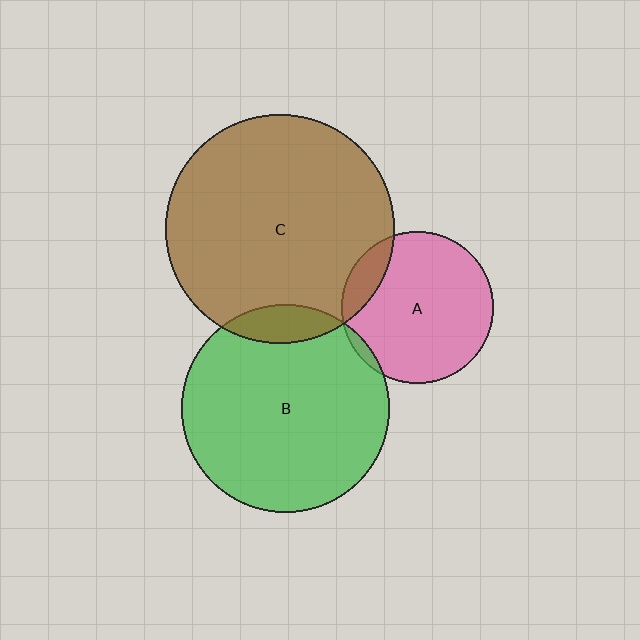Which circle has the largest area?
Circle C (brown).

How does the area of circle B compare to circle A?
Approximately 1.9 times.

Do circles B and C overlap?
Yes.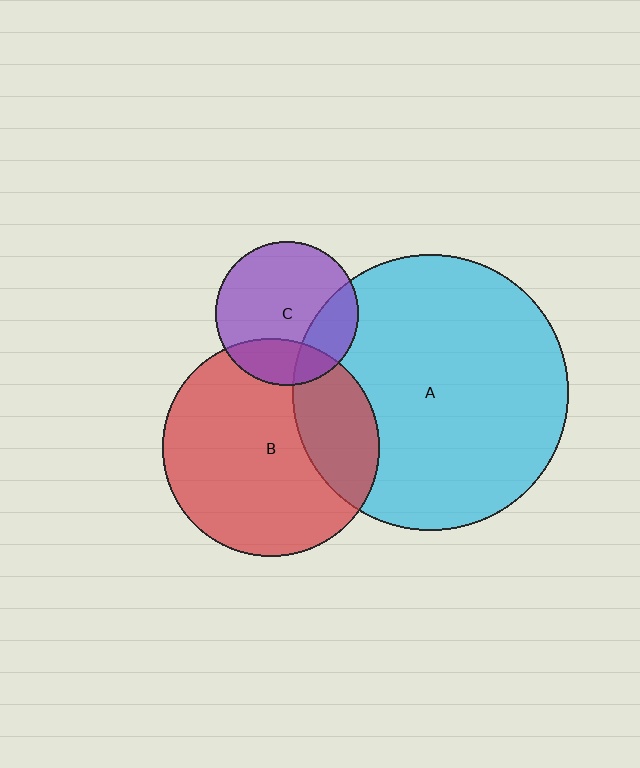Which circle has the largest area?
Circle A (cyan).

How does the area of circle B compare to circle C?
Approximately 2.3 times.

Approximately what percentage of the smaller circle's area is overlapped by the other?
Approximately 25%.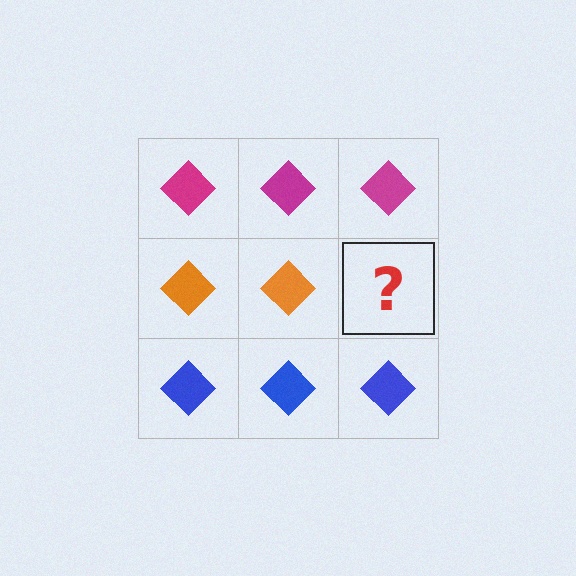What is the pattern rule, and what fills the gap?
The rule is that each row has a consistent color. The gap should be filled with an orange diamond.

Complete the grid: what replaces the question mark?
The question mark should be replaced with an orange diamond.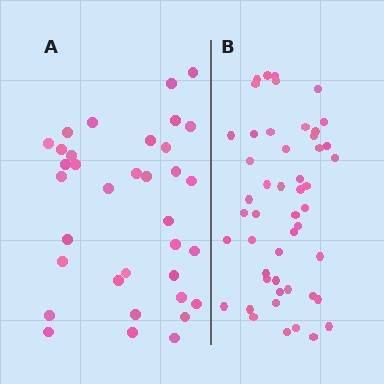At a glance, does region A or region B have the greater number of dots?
Region B (the right region) has more dots.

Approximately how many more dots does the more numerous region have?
Region B has approximately 15 more dots than region A.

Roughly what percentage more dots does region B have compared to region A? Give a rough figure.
About 40% more.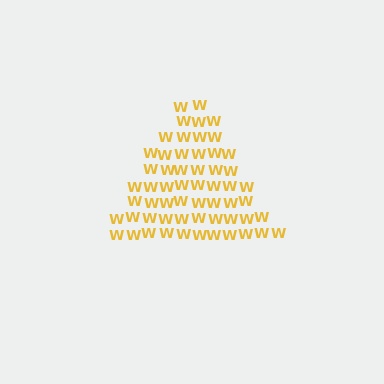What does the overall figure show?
The overall figure shows a triangle.